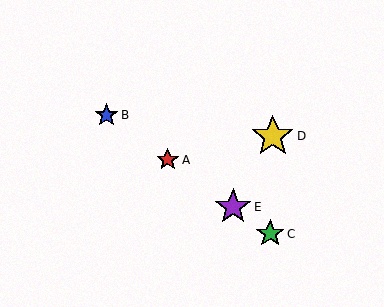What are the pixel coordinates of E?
Object E is at (233, 207).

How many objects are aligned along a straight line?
4 objects (A, B, C, E) are aligned along a straight line.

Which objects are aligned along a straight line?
Objects A, B, C, E are aligned along a straight line.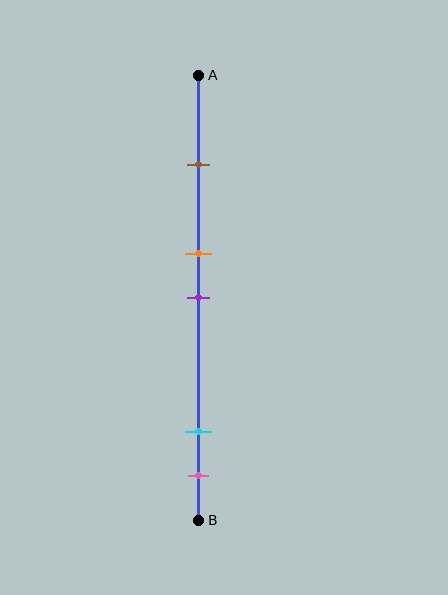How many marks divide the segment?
There are 5 marks dividing the segment.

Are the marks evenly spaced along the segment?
No, the marks are not evenly spaced.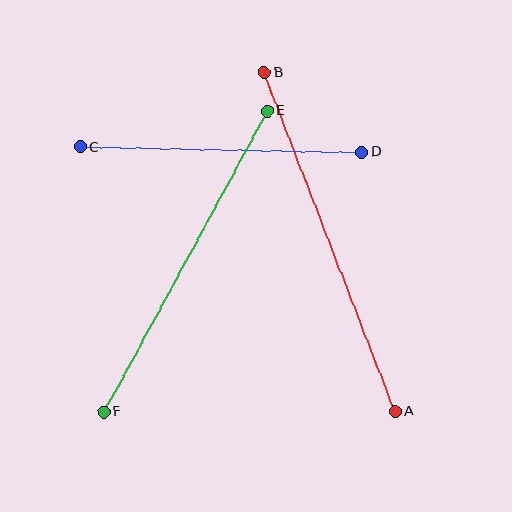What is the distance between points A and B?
The distance is approximately 363 pixels.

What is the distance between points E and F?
The distance is approximately 342 pixels.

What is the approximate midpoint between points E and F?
The midpoint is at approximately (185, 261) pixels.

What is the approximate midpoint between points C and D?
The midpoint is at approximately (221, 149) pixels.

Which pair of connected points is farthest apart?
Points A and B are farthest apart.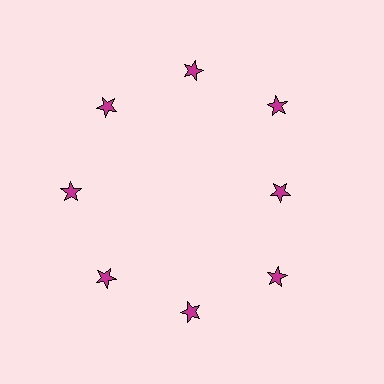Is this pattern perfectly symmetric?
No. The 8 magenta stars are arranged in a ring, but one element near the 3 o'clock position is pulled inward toward the center, breaking the 8-fold rotational symmetry.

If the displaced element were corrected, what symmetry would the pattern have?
It would have 8-fold rotational symmetry — the pattern would map onto itself every 45 degrees.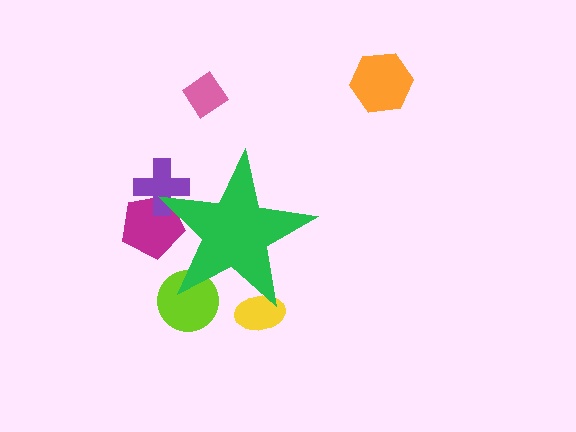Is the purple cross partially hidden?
Yes, the purple cross is partially hidden behind the green star.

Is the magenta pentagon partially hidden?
Yes, the magenta pentagon is partially hidden behind the green star.